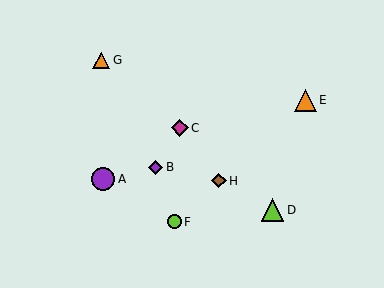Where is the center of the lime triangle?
The center of the lime triangle is at (272, 210).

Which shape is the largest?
The purple circle (labeled A) is the largest.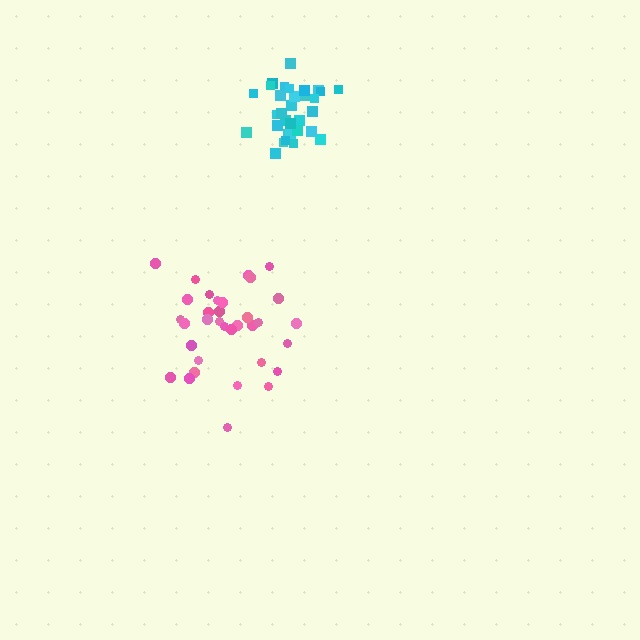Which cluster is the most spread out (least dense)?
Pink.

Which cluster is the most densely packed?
Cyan.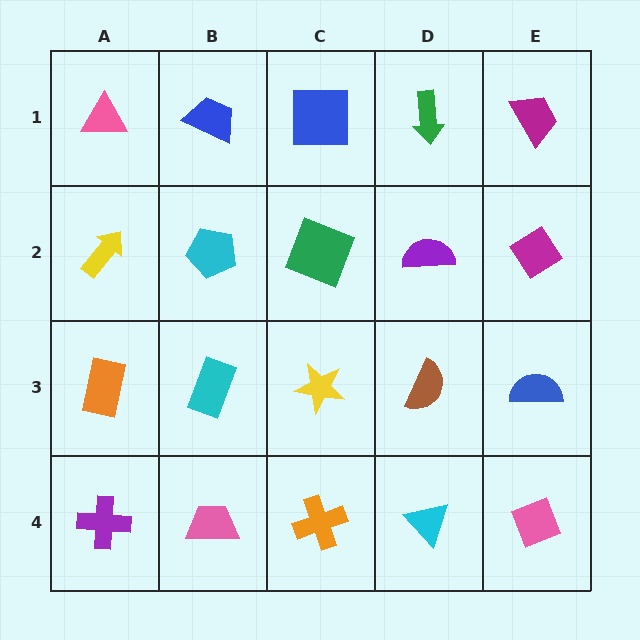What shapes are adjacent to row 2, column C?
A blue square (row 1, column C), a yellow star (row 3, column C), a cyan pentagon (row 2, column B), a purple semicircle (row 2, column D).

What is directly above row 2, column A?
A pink triangle.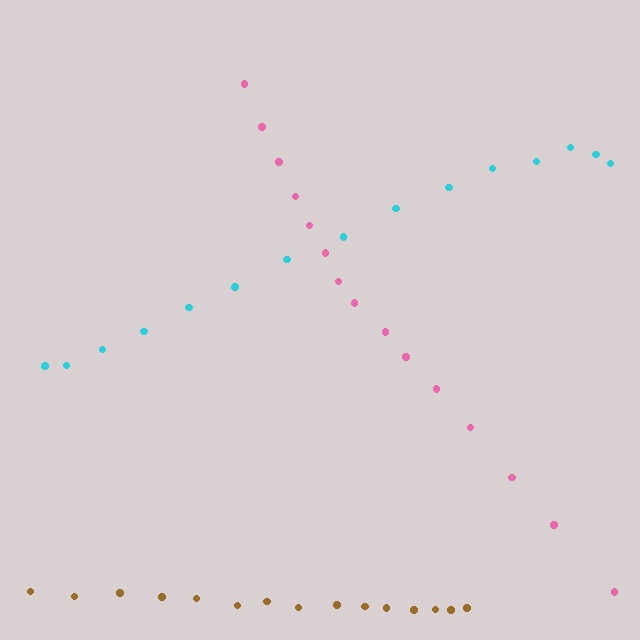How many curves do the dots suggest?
There are 3 distinct paths.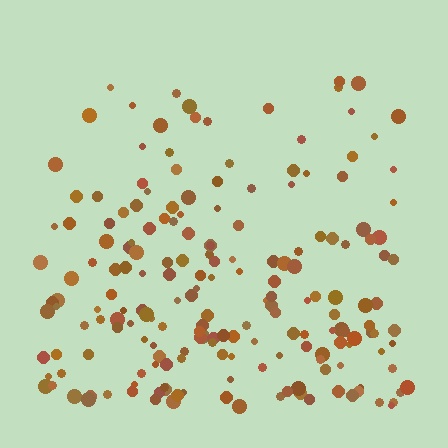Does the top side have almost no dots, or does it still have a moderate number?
Still a moderate number, just noticeably fewer than the bottom.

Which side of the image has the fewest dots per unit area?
The top.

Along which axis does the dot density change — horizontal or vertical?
Vertical.